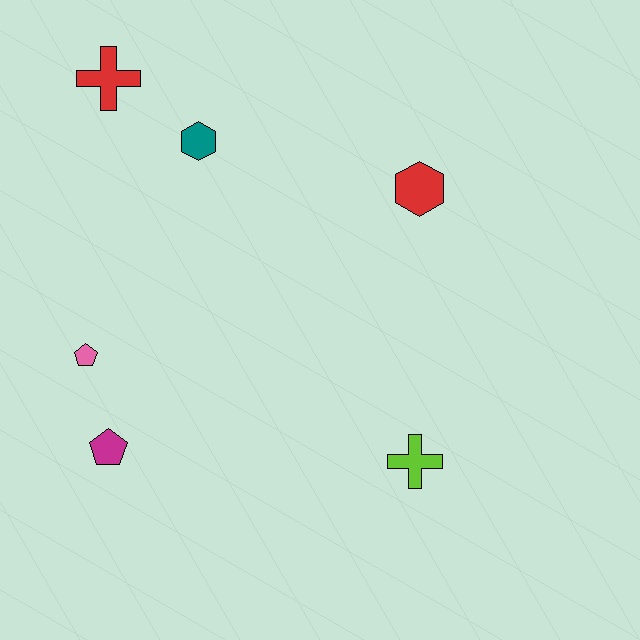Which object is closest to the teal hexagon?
The red cross is closest to the teal hexagon.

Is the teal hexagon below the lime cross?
No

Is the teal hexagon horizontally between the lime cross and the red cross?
Yes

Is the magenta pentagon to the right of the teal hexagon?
No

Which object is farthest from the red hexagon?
The magenta pentagon is farthest from the red hexagon.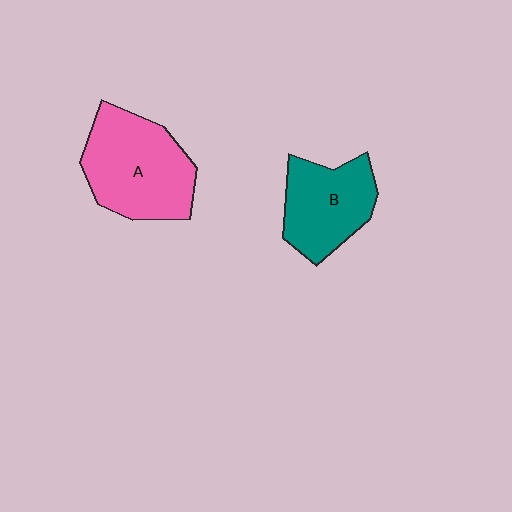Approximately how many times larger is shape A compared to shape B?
Approximately 1.3 times.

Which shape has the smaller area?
Shape B (teal).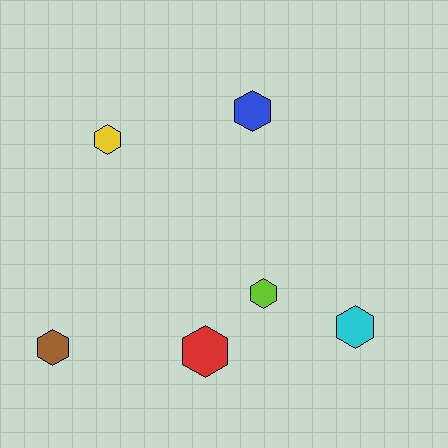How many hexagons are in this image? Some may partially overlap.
There are 6 hexagons.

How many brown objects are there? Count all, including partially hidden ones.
There is 1 brown object.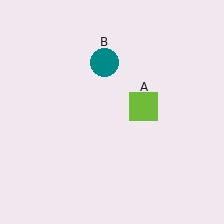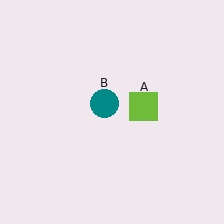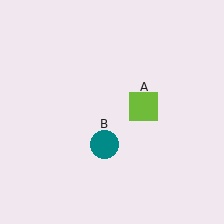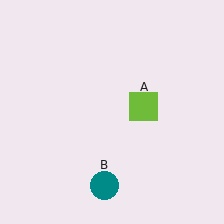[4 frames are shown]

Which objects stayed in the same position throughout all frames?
Lime square (object A) remained stationary.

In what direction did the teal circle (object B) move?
The teal circle (object B) moved down.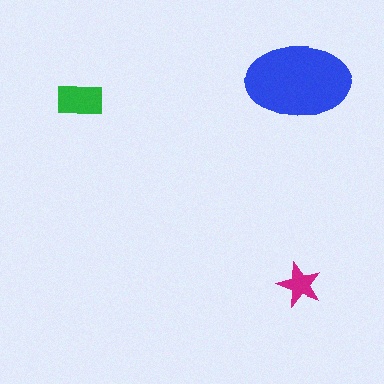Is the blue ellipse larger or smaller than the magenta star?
Larger.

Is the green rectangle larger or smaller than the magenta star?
Larger.